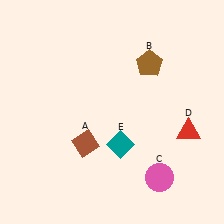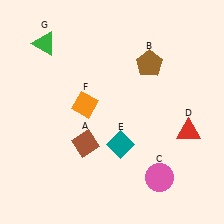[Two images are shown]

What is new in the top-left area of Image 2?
A green triangle (G) was added in the top-left area of Image 2.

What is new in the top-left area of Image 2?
An orange diamond (F) was added in the top-left area of Image 2.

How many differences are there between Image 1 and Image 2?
There are 2 differences between the two images.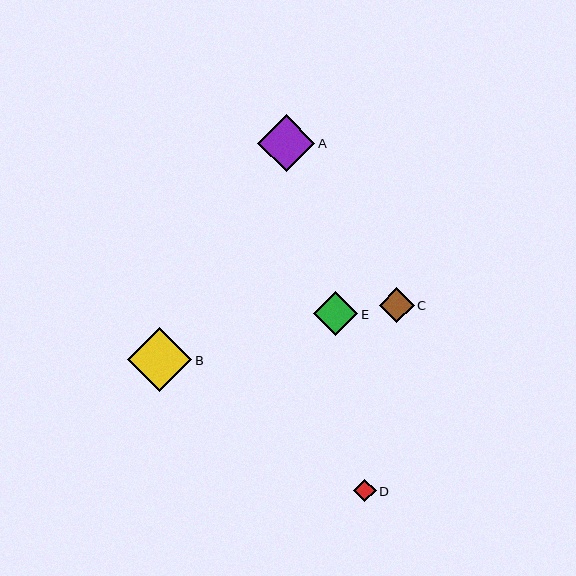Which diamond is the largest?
Diamond B is the largest with a size of approximately 64 pixels.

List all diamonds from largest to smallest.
From largest to smallest: B, A, E, C, D.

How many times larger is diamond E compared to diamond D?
Diamond E is approximately 2.0 times the size of diamond D.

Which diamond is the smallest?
Diamond D is the smallest with a size of approximately 22 pixels.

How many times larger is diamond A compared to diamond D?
Diamond A is approximately 2.6 times the size of diamond D.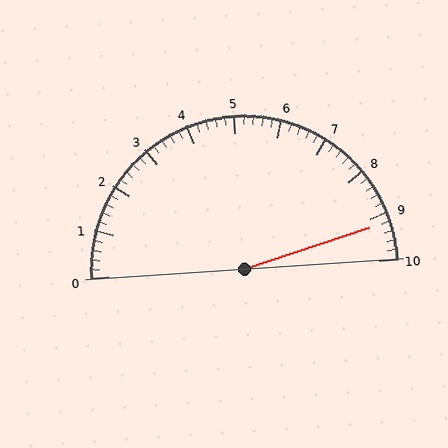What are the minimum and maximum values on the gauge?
The gauge ranges from 0 to 10.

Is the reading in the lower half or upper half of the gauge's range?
The reading is in the upper half of the range (0 to 10).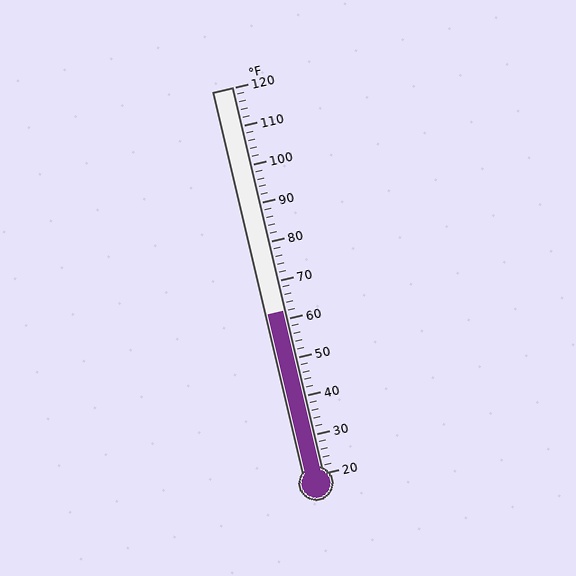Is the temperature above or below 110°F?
The temperature is below 110°F.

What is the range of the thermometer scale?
The thermometer scale ranges from 20°F to 120°F.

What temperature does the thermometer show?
The thermometer shows approximately 62°F.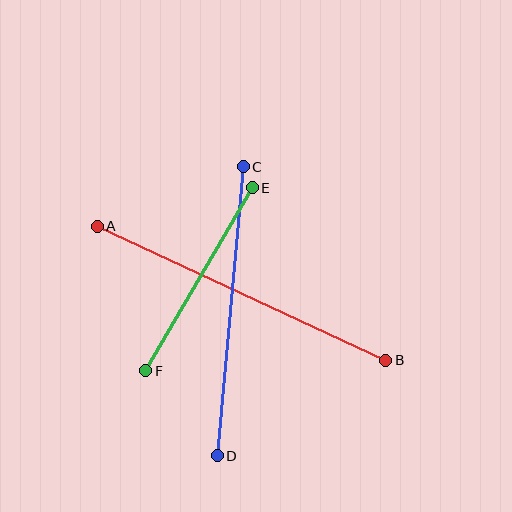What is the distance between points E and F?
The distance is approximately 212 pixels.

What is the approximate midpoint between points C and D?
The midpoint is at approximately (230, 311) pixels.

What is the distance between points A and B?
The distance is approximately 318 pixels.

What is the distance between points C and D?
The distance is approximately 290 pixels.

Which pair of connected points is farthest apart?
Points A and B are farthest apart.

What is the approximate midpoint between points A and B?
The midpoint is at approximately (242, 293) pixels.